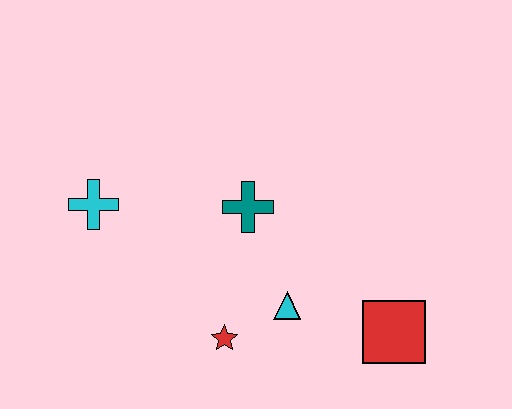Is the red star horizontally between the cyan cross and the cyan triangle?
Yes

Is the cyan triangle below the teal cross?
Yes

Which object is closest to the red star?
The cyan triangle is closest to the red star.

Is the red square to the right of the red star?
Yes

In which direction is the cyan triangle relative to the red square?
The cyan triangle is to the left of the red square.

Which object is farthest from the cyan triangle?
The cyan cross is farthest from the cyan triangle.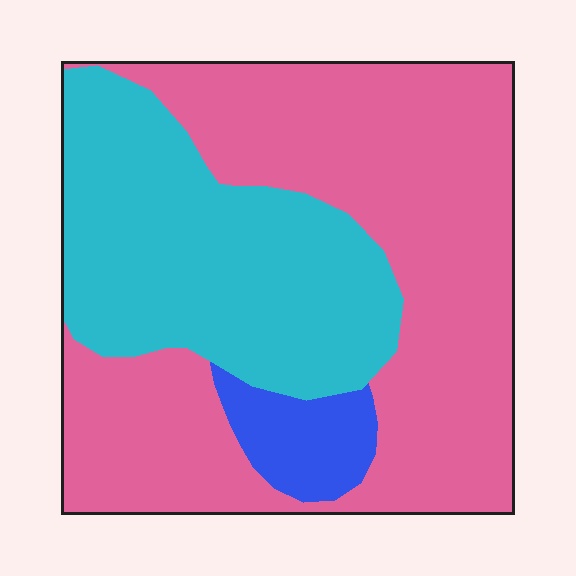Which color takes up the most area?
Pink, at roughly 60%.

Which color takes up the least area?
Blue, at roughly 5%.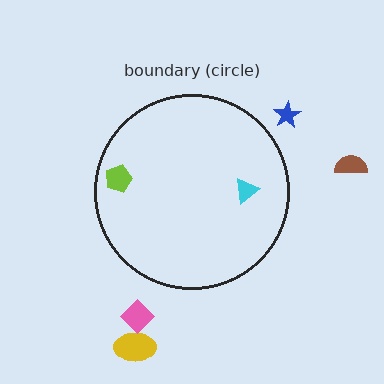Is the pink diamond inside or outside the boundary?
Outside.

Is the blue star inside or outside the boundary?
Outside.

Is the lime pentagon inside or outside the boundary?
Inside.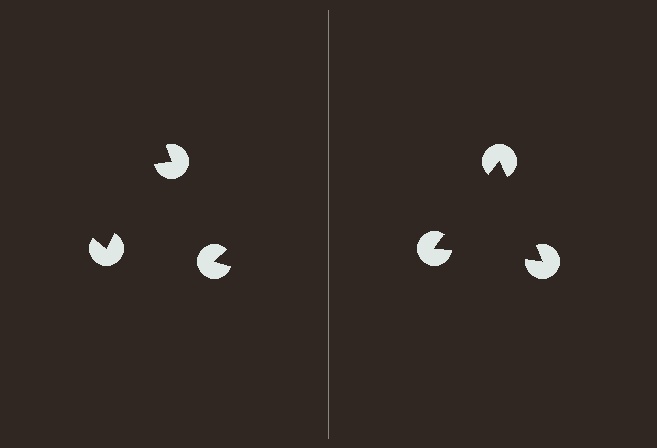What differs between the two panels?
The pac-man discs are positioned identically on both sides; only the wedge orientations differ. On the right they align to a triangle; on the left they are misaligned.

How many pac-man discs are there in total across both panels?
6 — 3 on each side.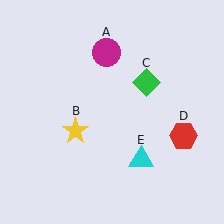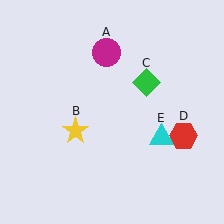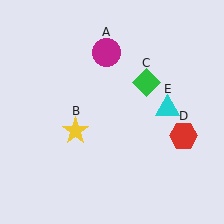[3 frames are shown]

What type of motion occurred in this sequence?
The cyan triangle (object E) rotated counterclockwise around the center of the scene.